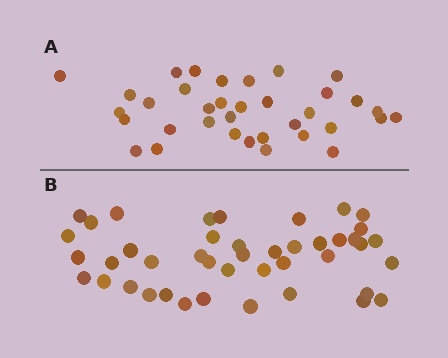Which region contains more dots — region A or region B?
Region B (the bottom region) has more dots.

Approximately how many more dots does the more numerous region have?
Region B has roughly 8 or so more dots than region A.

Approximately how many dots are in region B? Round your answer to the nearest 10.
About 40 dots. (The exact count is 43, which rounds to 40.)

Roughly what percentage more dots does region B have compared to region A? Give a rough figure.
About 25% more.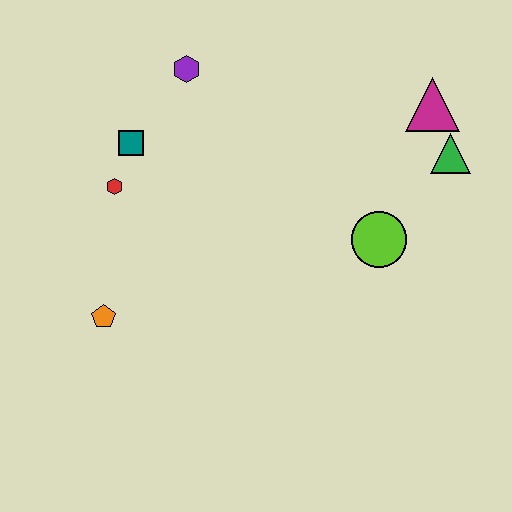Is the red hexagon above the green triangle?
No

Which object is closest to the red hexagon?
The teal square is closest to the red hexagon.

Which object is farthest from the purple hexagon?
The green triangle is farthest from the purple hexagon.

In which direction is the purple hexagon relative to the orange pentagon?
The purple hexagon is above the orange pentagon.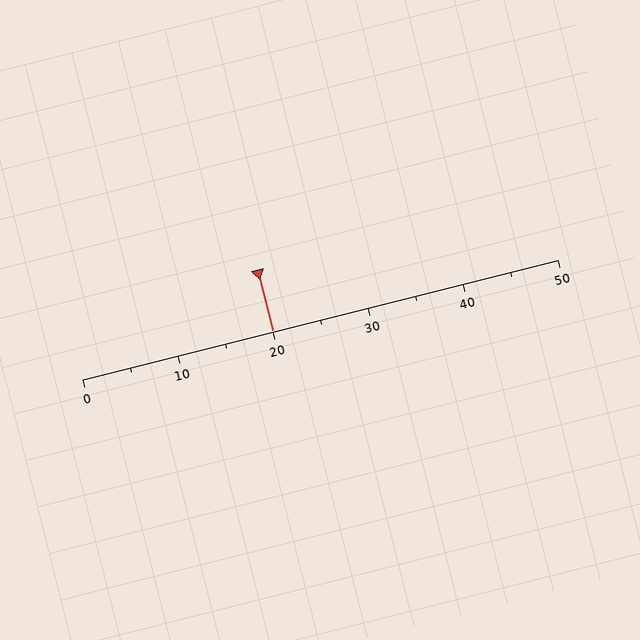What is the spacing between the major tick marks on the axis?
The major ticks are spaced 10 apart.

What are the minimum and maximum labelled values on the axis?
The axis runs from 0 to 50.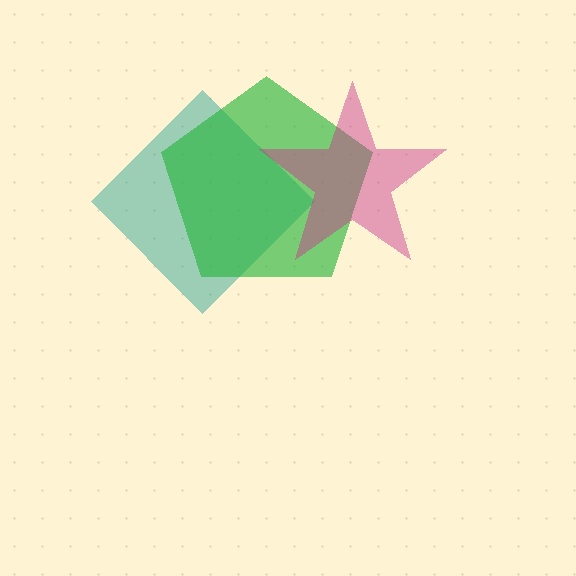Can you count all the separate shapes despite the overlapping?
Yes, there are 3 separate shapes.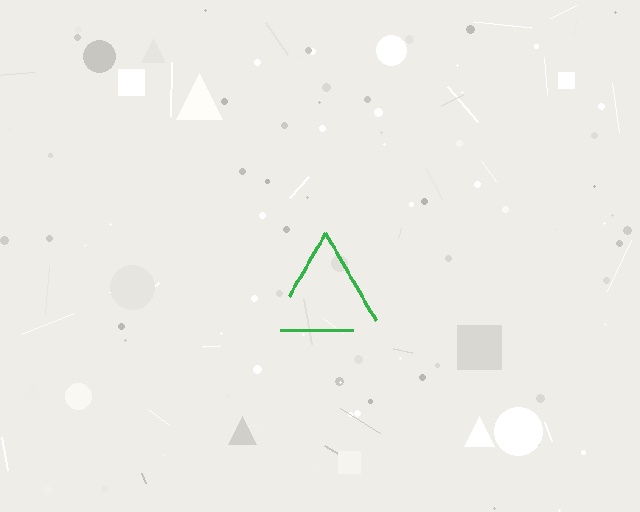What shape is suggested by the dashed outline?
The dashed outline suggests a triangle.